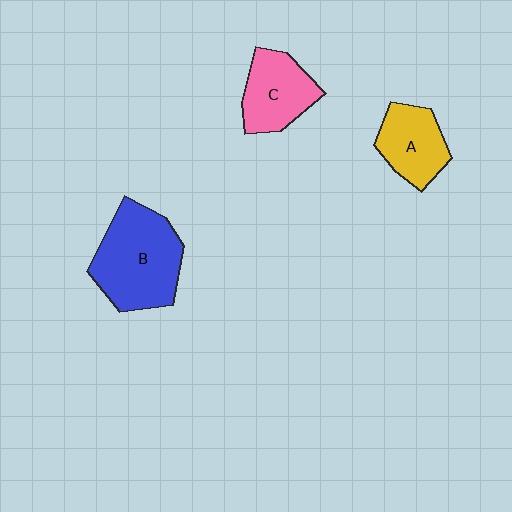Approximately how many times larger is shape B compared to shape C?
Approximately 1.6 times.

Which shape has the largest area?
Shape B (blue).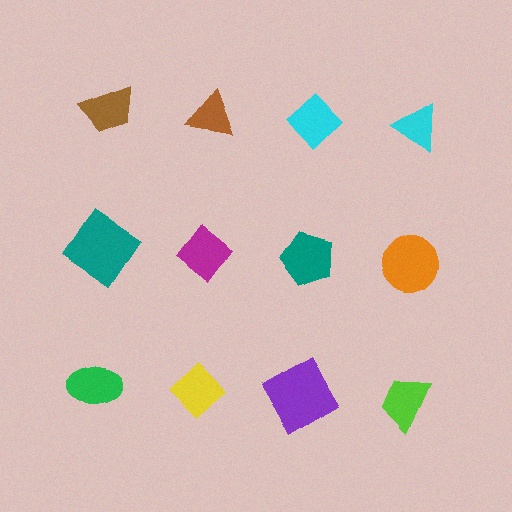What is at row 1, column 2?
A brown triangle.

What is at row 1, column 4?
A cyan triangle.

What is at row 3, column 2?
A yellow diamond.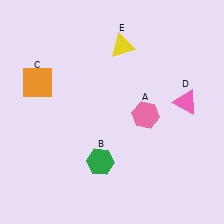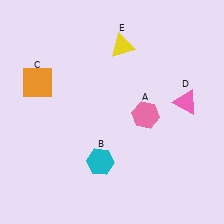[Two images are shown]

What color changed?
The hexagon (B) changed from green in Image 1 to cyan in Image 2.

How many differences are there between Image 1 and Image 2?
There is 1 difference between the two images.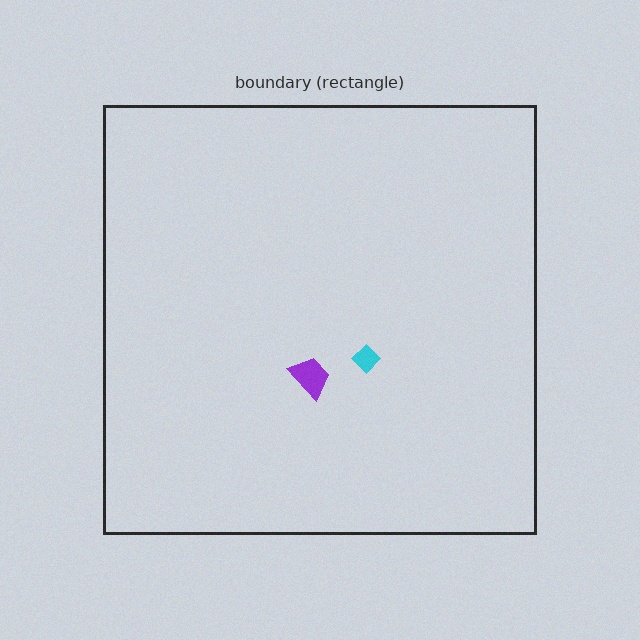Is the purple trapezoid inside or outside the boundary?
Inside.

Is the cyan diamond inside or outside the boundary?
Inside.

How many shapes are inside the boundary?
2 inside, 0 outside.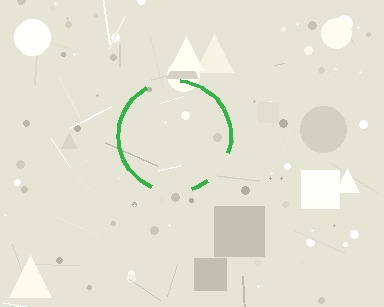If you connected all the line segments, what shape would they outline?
They would outline a circle.